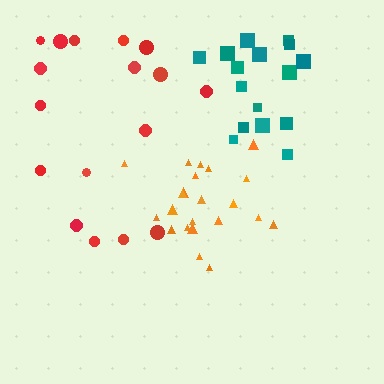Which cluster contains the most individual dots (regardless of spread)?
Orange (24).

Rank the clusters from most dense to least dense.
orange, teal, red.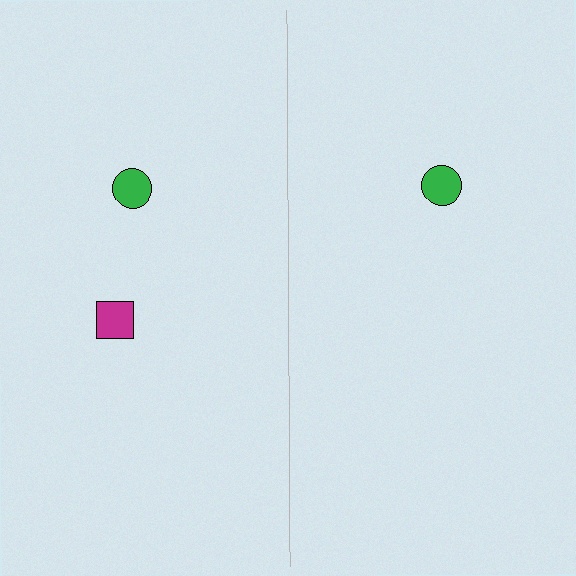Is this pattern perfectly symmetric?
No, the pattern is not perfectly symmetric. A magenta square is missing from the right side.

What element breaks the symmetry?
A magenta square is missing from the right side.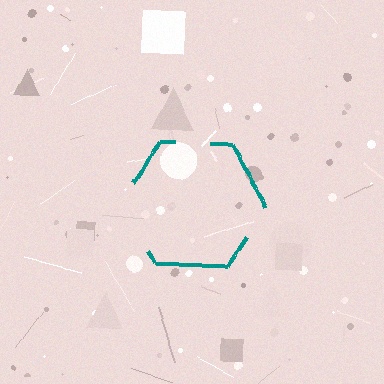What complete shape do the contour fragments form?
The contour fragments form a hexagon.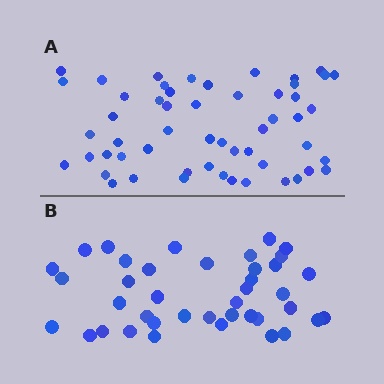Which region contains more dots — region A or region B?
Region A (the top region) has more dots.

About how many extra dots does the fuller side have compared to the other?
Region A has approximately 15 more dots than region B.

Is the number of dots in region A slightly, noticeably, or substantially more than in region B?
Region A has noticeably more, but not dramatically so. The ratio is roughly 1.4 to 1.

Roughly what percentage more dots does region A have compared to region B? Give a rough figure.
About 35% more.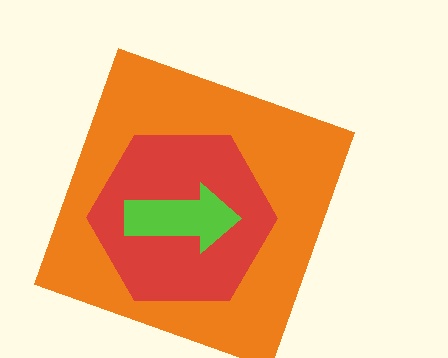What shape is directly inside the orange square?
The red hexagon.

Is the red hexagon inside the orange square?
Yes.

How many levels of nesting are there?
3.